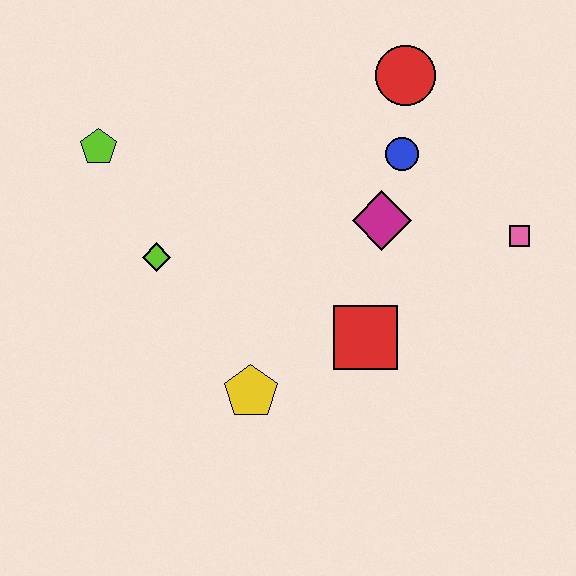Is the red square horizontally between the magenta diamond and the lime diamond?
Yes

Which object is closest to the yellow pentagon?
The red square is closest to the yellow pentagon.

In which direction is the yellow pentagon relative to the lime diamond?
The yellow pentagon is below the lime diamond.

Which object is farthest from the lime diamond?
The pink square is farthest from the lime diamond.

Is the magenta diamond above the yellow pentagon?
Yes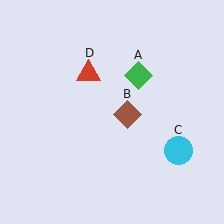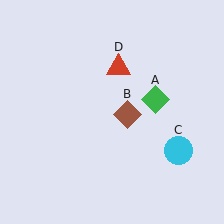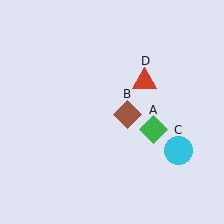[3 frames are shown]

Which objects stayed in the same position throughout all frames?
Brown diamond (object B) and cyan circle (object C) remained stationary.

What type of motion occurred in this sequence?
The green diamond (object A), red triangle (object D) rotated clockwise around the center of the scene.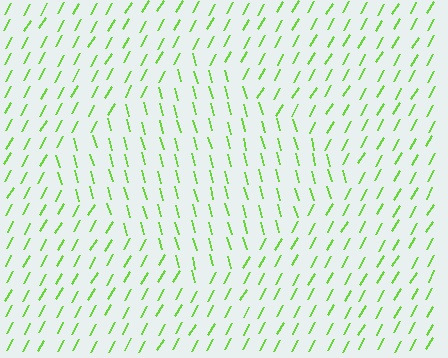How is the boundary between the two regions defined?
The boundary is defined purely by a change in line orientation (approximately 45 degrees difference). All lines are the same color and thickness.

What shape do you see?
I see a diamond.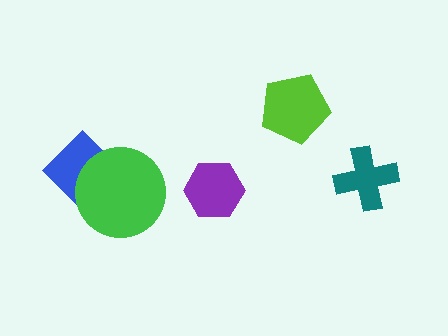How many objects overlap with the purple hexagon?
0 objects overlap with the purple hexagon.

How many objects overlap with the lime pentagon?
0 objects overlap with the lime pentagon.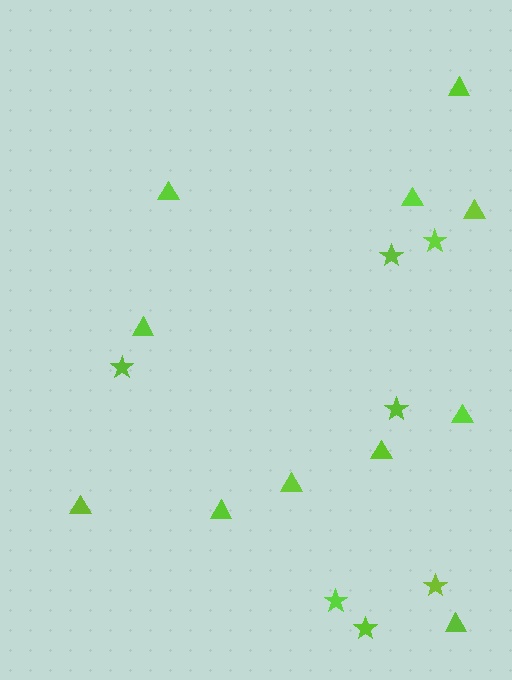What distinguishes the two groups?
There are 2 groups: one group of triangles (11) and one group of stars (7).